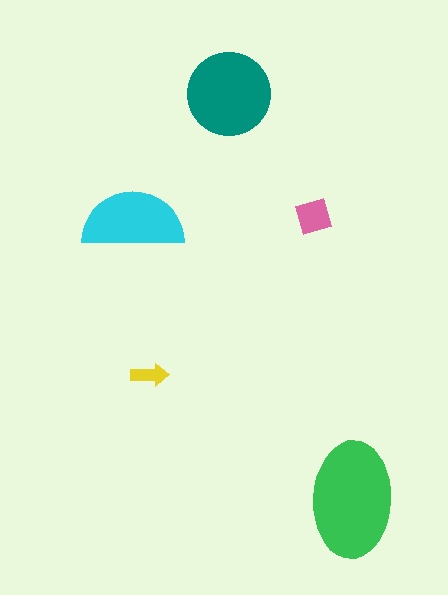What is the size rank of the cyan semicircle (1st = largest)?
3rd.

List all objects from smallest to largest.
The yellow arrow, the pink square, the cyan semicircle, the teal circle, the green ellipse.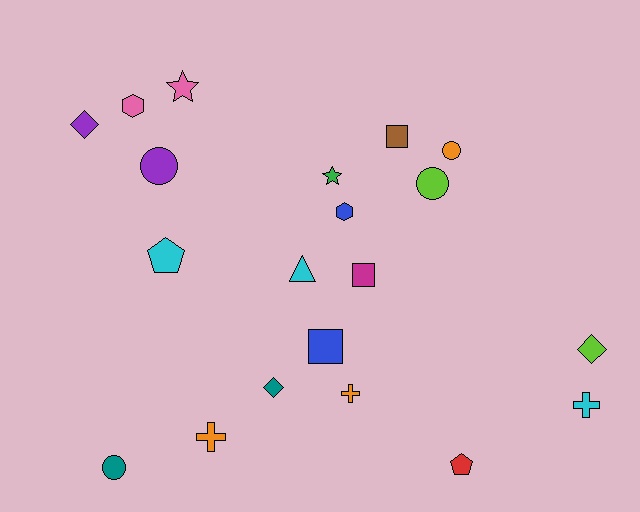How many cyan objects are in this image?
There are 3 cyan objects.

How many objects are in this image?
There are 20 objects.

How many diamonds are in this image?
There are 3 diamonds.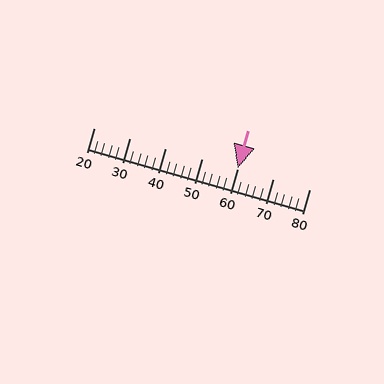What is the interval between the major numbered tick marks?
The major tick marks are spaced 10 units apart.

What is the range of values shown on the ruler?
The ruler shows values from 20 to 80.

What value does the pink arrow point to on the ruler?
The pink arrow points to approximately 60.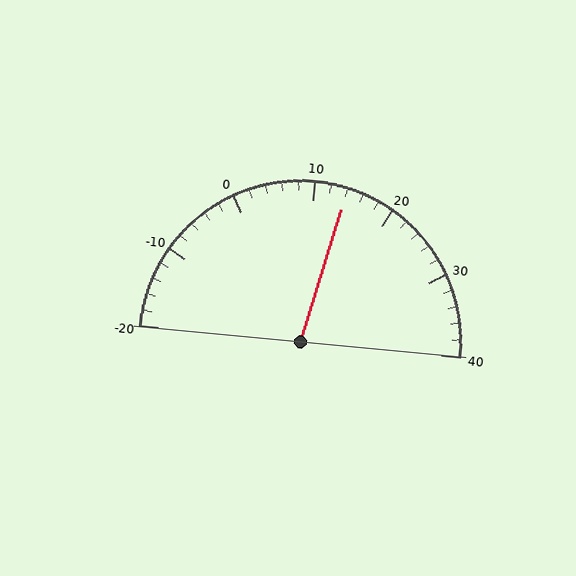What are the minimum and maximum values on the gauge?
The gauge ranges from -20 to 40.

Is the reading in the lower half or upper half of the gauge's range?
The reading is in the upper half of the range (-20 to 40).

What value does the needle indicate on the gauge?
The needle indicates approximately 14.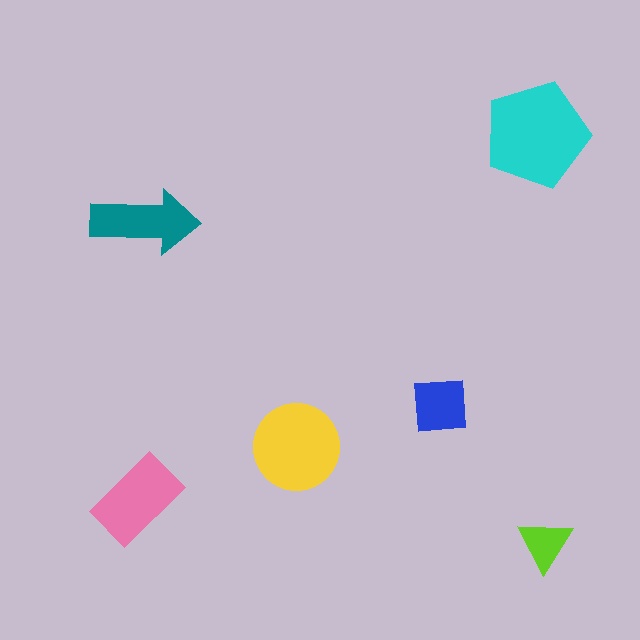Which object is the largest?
The cyan pentagon.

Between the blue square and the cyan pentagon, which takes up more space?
The cyan pentagon.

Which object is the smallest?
The lime triangle.